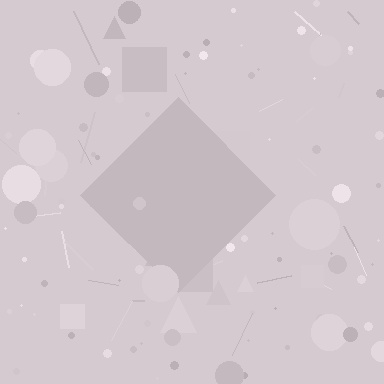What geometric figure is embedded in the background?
A diamond is embedded in the background.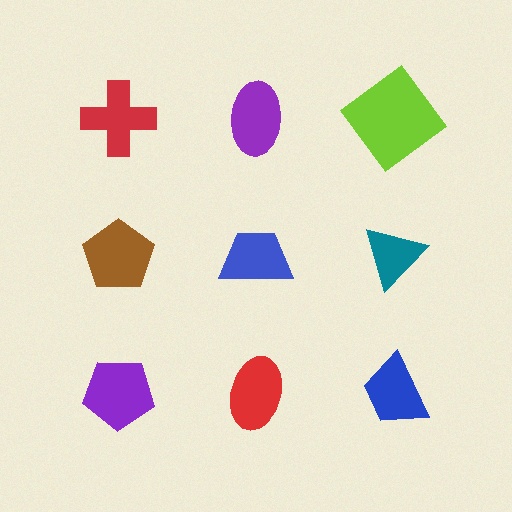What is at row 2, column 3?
A teal triangle.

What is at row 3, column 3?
A blue trapezoid.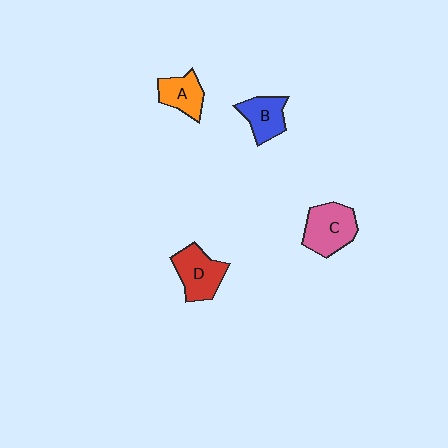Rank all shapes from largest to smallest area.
From largest to smallest: C (pink), D (red), B (blue), A (orange).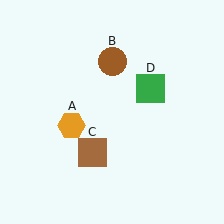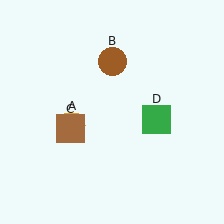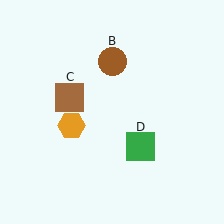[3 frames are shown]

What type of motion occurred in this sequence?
The brown square (object C), green square (object D) rotated clockwise around the center of the scene.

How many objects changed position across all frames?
2 objects changed position: brown square (object C), green square (object D).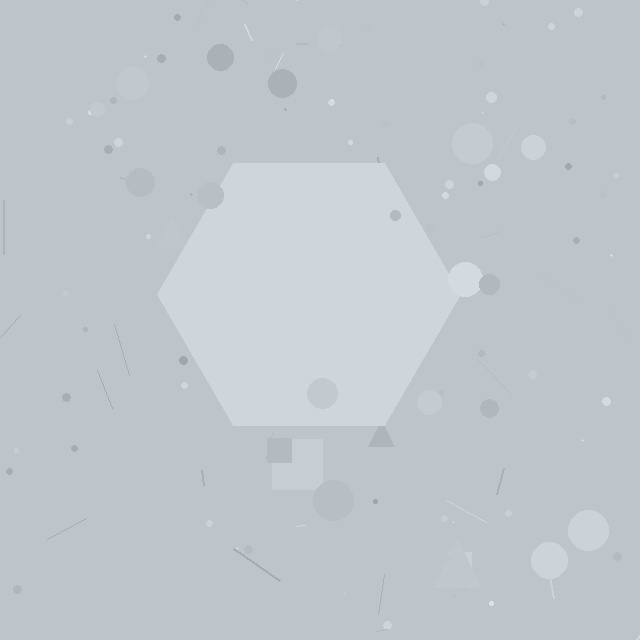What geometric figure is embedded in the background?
A hexagon is embedded in the background.